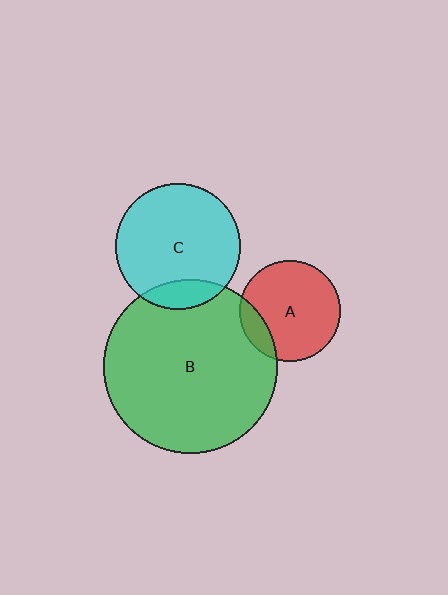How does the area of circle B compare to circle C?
Approximately 1.9 times.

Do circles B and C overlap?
Yes.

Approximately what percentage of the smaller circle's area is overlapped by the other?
Approximately 15%.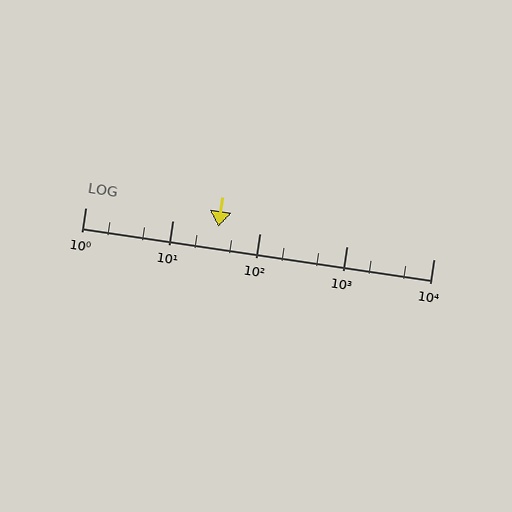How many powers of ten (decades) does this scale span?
The scale spans 4 decades, from 1 to 10000.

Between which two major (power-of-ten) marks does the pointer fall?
The pointer is between 10 and 100.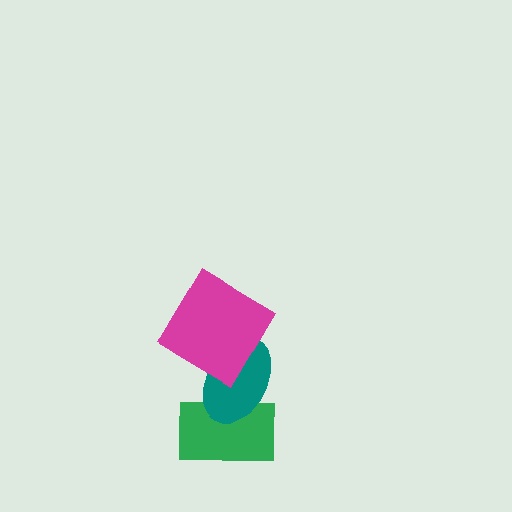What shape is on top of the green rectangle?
The teal ellipse is on top of the green rectangle.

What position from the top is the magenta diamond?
The magenta diamond is 1st from the top.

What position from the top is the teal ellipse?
The teal ellipse is 2nd from the top.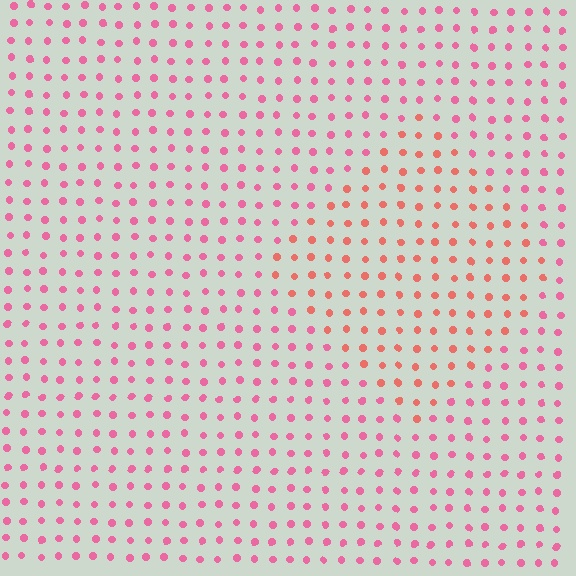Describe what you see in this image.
The image is filled with small pink elements in a uniform arrangement. A diamond-shaped region is visible where the elements are tinted to a slightly different hue, forming a subtle color boundary.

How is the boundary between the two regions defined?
The boundary is defined purely by a slight shift in hue (about 30 degrees). Spacing, size, and orientation are identical on both sides.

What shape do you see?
I see a diamond.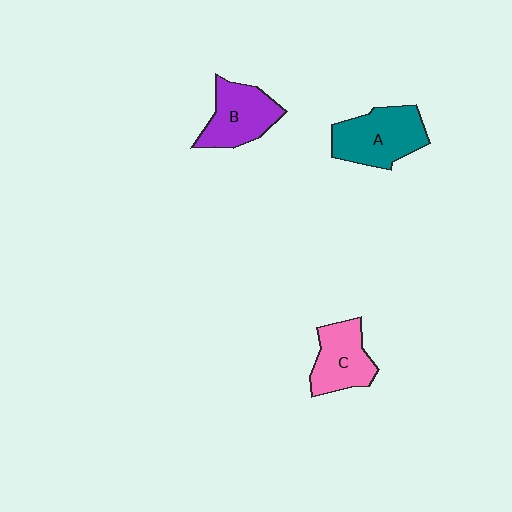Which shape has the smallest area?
Shape C (pink).